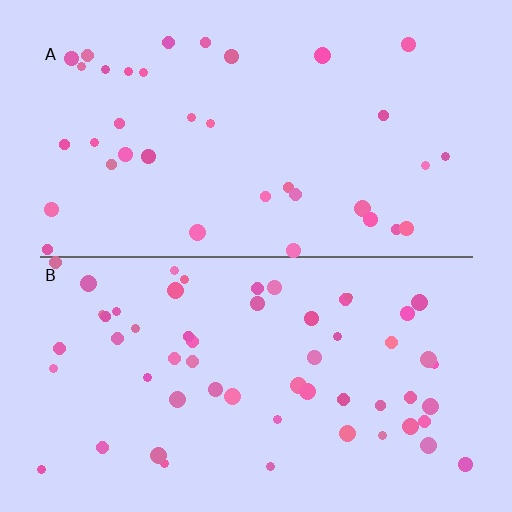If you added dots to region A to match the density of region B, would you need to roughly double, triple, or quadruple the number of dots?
Approximately double.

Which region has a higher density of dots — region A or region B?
B (the bottom).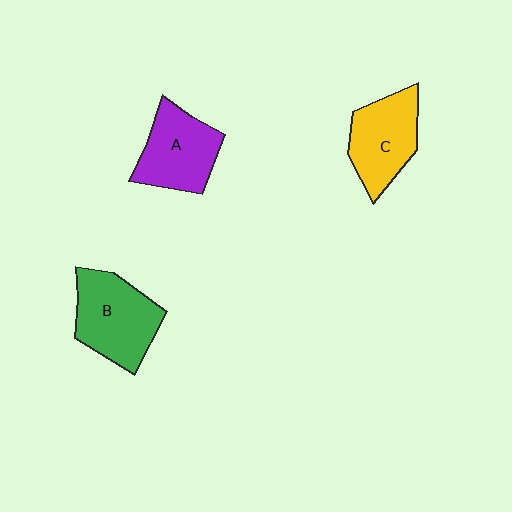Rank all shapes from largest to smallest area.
From largest to smallest: B (green), A (purple), C (yellow).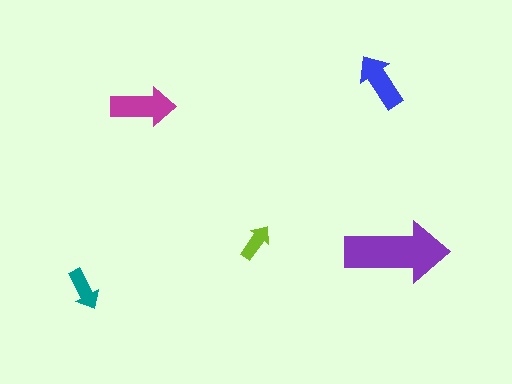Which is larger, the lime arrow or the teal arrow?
The teal one.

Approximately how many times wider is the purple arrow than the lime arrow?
About 2.5 times wider.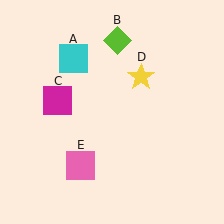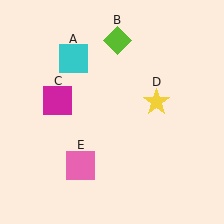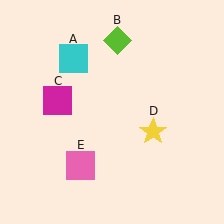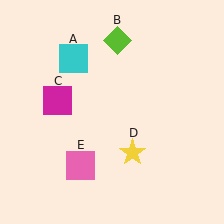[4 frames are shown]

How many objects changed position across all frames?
1 object changed position: yellow star (object D).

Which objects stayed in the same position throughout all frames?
Cyan square (object A) and lime diamond (object B) and magenta square (object C) and pink square (object E) remained stationary.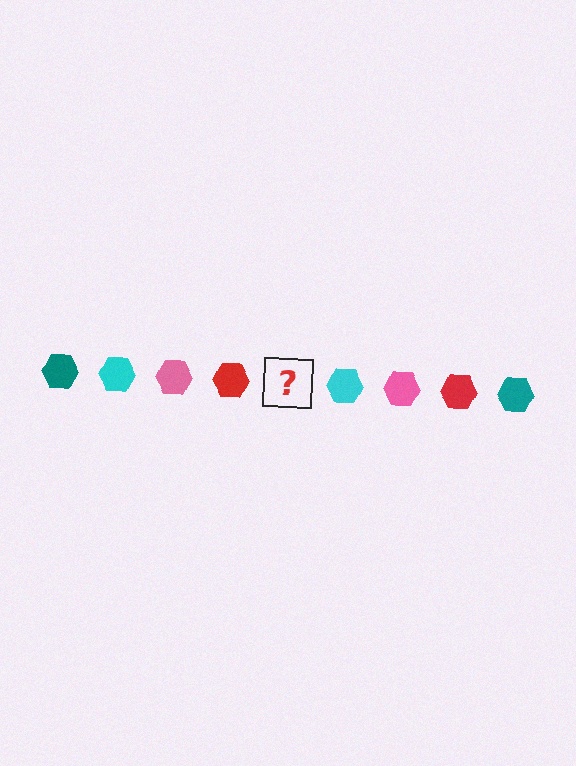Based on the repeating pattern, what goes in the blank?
The blank should be a teal hexagon.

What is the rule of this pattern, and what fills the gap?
The rule is that the pattern cycles through teal, cyan, pink, red hexagons. The gap should be filled with a teal hexagon.